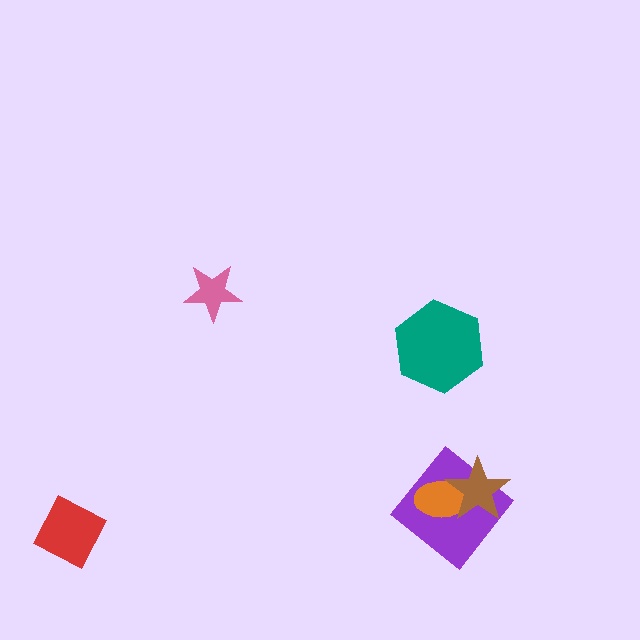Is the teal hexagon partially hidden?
No, no other shape covers it.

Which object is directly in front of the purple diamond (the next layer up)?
The orange ellipse is directly in front of the purple diamond.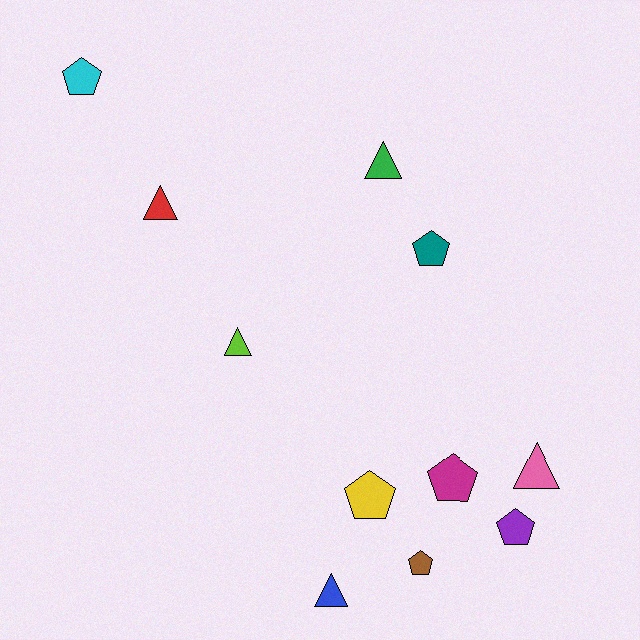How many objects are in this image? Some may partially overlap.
There are 11 objects.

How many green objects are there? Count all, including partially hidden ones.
There is 1 green object.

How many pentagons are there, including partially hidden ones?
There are 6 pentagons.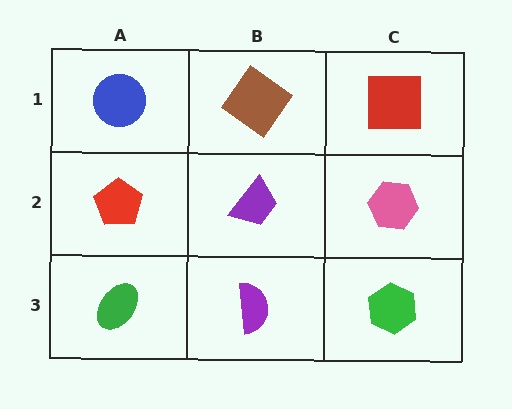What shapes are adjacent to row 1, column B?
A purple trapezoid (row 2, column B), a blue circle (row 1, column A), a red square (row 1, column C).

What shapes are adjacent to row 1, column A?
A red pentagon (row 2, column A), a brown diamond (row 1, column B).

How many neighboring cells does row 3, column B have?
3.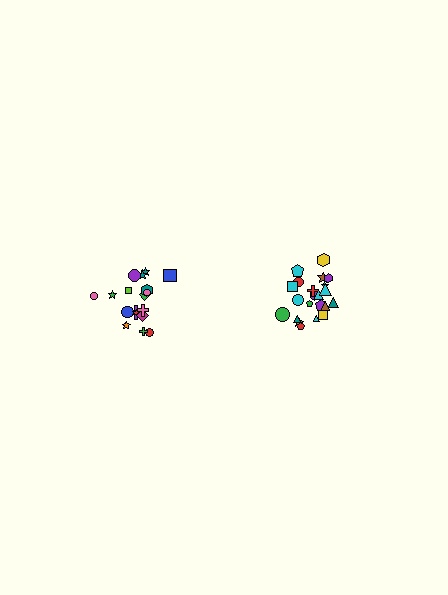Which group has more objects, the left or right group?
The right group.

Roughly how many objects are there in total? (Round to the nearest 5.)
Roughly 40 objects in total.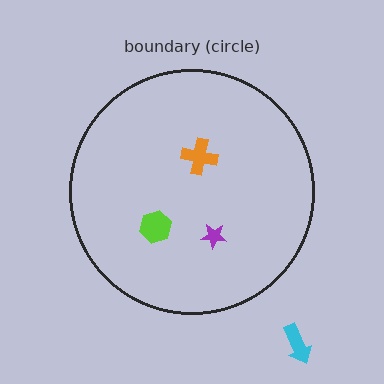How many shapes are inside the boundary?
3 inside, 1 outside.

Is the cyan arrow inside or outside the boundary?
Outside.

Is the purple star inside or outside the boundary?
Inside.